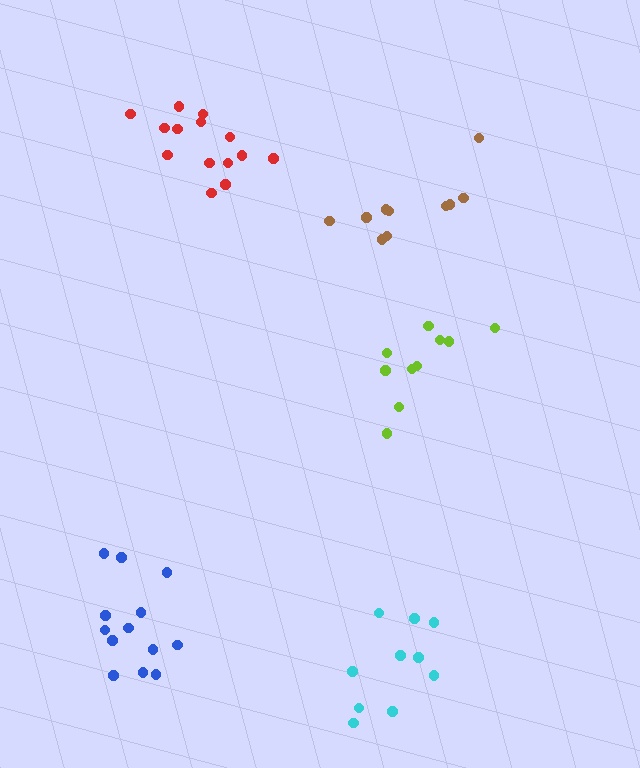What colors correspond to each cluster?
The clusters are colored: blue, lime, cyan, red, brown.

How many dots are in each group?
Group 1: 13 dots, Group 2: 10 dots, Group 3: 10 dots, Group 4: 14 dots, Group 5: 10 dots (57 total).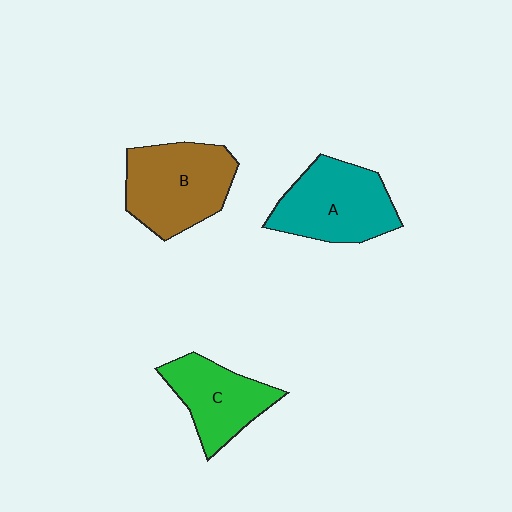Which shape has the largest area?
Shape B (brown).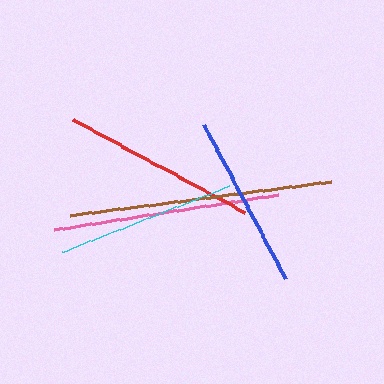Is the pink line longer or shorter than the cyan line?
The pink line is longer than the cyan line.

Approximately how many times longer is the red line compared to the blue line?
The red line is approximately 1.1 times the length of the blue line.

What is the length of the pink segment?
The pink segment is approximately 227 pixels long.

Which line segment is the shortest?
The blue line is the shortest at approximately 174 pixels.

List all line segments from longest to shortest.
From longest to shortest: brown, pink, red, cyan, blue.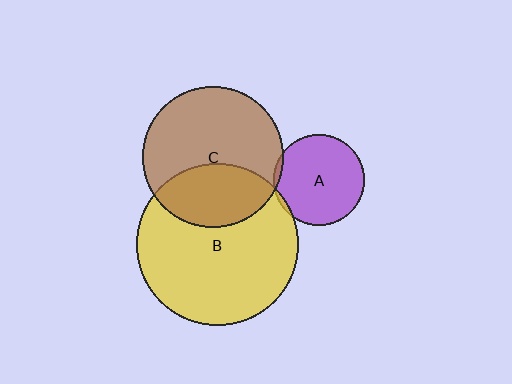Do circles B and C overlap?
Yes.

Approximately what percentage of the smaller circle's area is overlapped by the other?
Approximately 35%.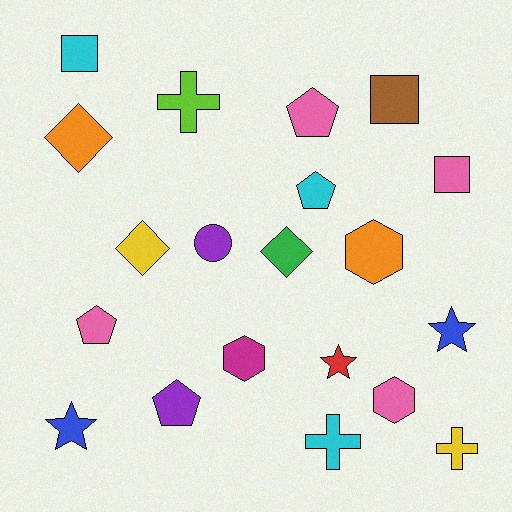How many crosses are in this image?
There are 3 crosses.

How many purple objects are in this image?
There are 2 purple objects.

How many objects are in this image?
There are 20 objects.